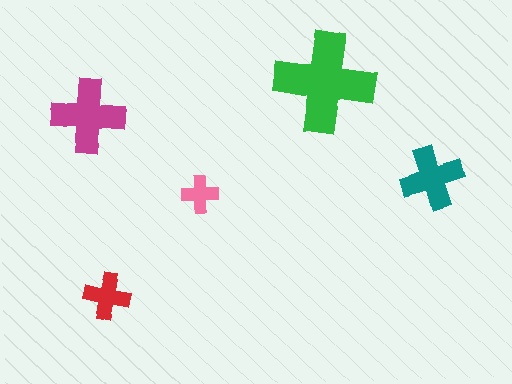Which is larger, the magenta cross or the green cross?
The green one.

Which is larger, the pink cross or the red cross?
The red one.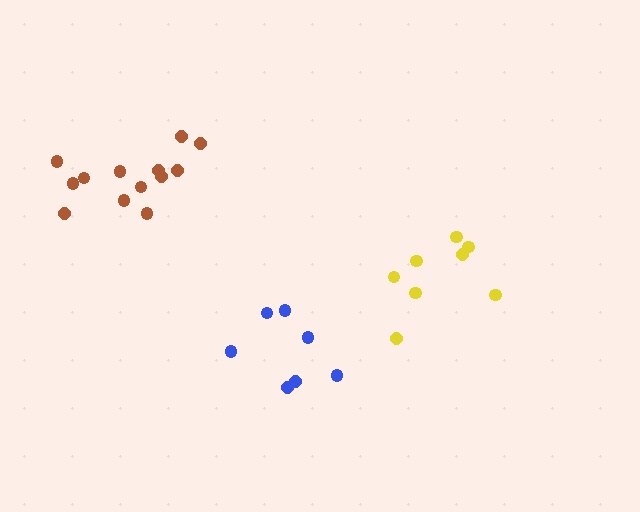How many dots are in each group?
Group 1: 13 dots, Group 2: 8 dots, Group 3: 7 dots (28 total).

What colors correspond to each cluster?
The clusters are colored: brown, yellow, blue.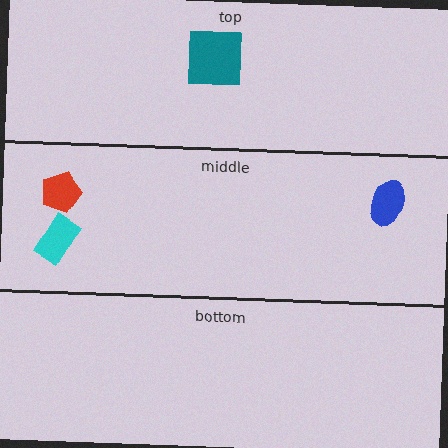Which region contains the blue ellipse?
The middle region.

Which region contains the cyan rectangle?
The middle region.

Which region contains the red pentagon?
The middle region.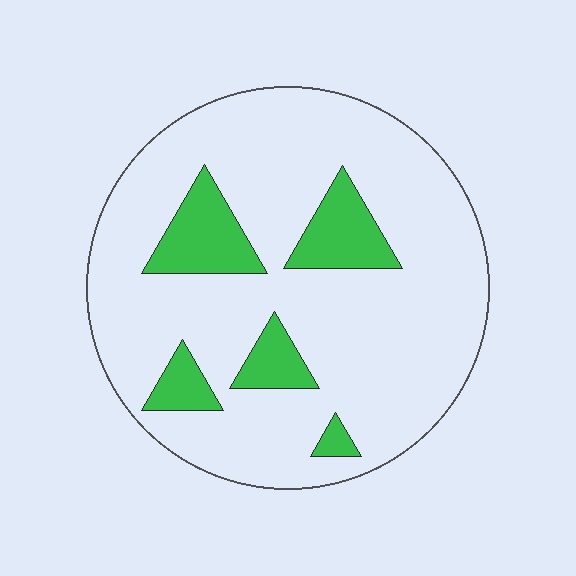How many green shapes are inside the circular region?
5.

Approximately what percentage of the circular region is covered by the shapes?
Approximately 15%.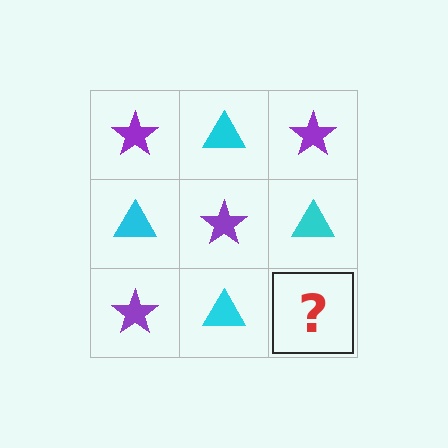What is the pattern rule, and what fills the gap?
The rule is that it alternates purple star and cyan triangle in a checkerboard pattern. The gap should be filled with a purple star.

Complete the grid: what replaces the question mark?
The question mark should be replaced with a purple star.